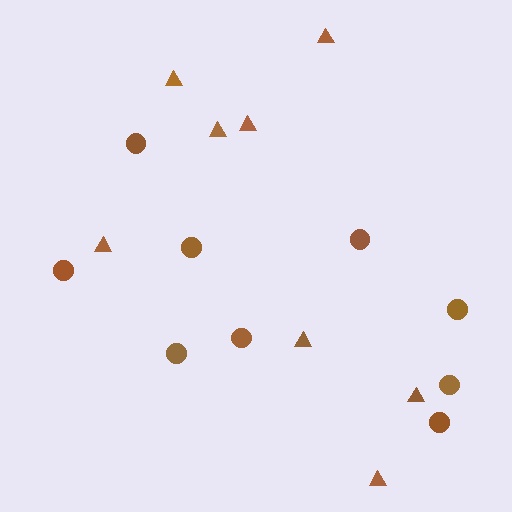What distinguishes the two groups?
There are 2 groups: one group of circles (9) and one group of triangles (8).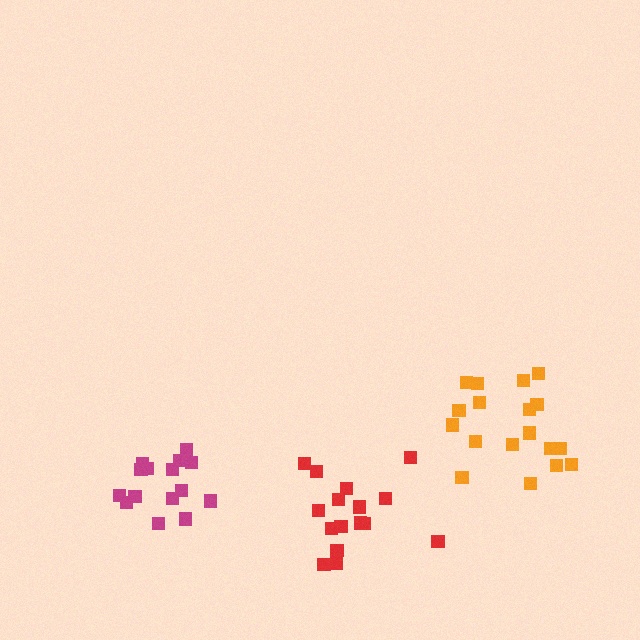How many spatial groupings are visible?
There are 3 spatial groupings.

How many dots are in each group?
Group 1: 18 dots, Group 2: 15 dots, Group 3: 16 dots (49 total).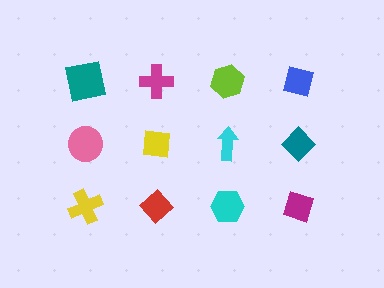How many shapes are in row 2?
4 shapes.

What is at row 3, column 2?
A red diamond.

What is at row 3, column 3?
A cyan hexagon.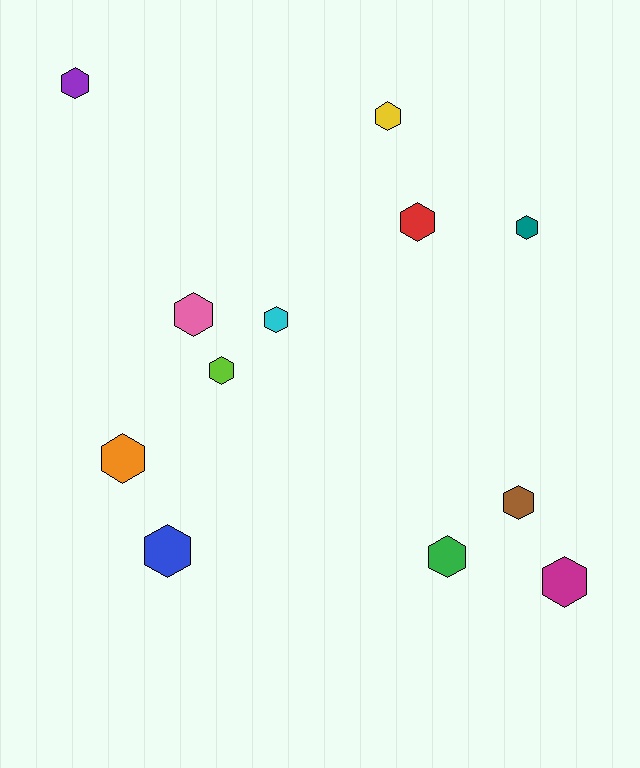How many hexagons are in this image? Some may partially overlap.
There are 12 hexagons.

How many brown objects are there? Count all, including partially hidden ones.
There is 1 brown object.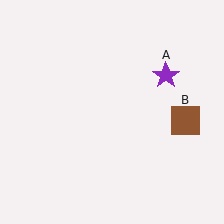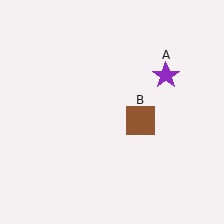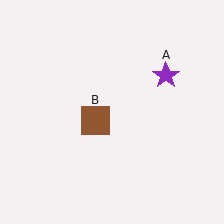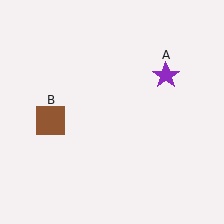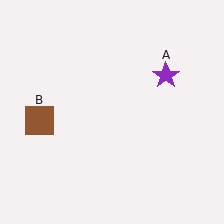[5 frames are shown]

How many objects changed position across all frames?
1 object changed position: brown square (object B).